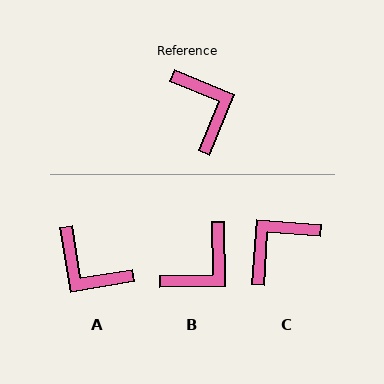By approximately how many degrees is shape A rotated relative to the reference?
Approximately 148 degrees clockwise.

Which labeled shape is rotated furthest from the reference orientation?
A, about 148 degrees away.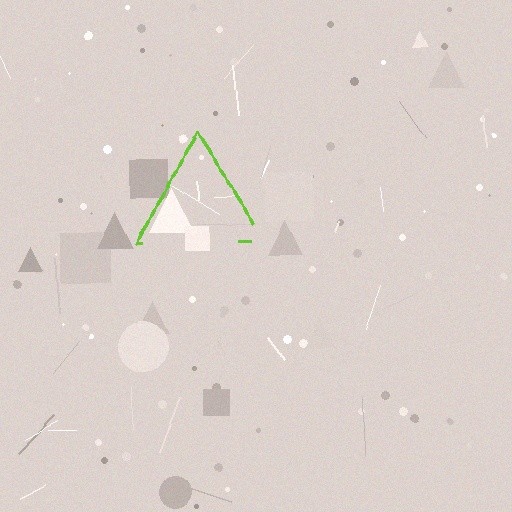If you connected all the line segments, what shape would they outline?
They would outline a triangle.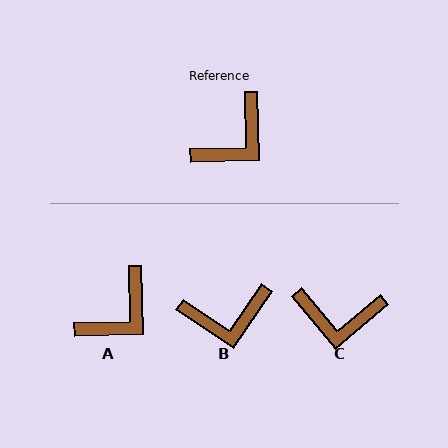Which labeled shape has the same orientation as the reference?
A.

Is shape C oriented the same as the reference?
No, it is off by about 51 degrees.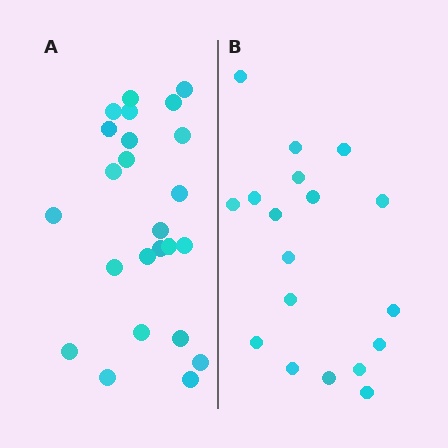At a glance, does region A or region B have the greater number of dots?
Region A (the left region) has more dots.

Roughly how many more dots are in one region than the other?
Region A has about 6 more dots than region B.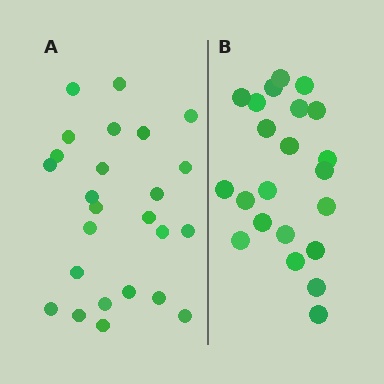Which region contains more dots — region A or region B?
Region A (the left region) has more dots.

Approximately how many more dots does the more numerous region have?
Region A has just a few more — roughly 2 or 3 more dots than region B.